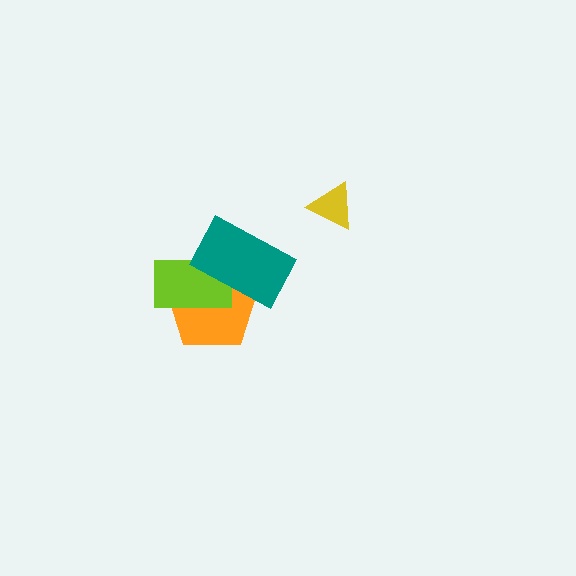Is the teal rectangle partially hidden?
No, no other shape covers it.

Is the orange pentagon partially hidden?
Yes, it is partially covered by another shape.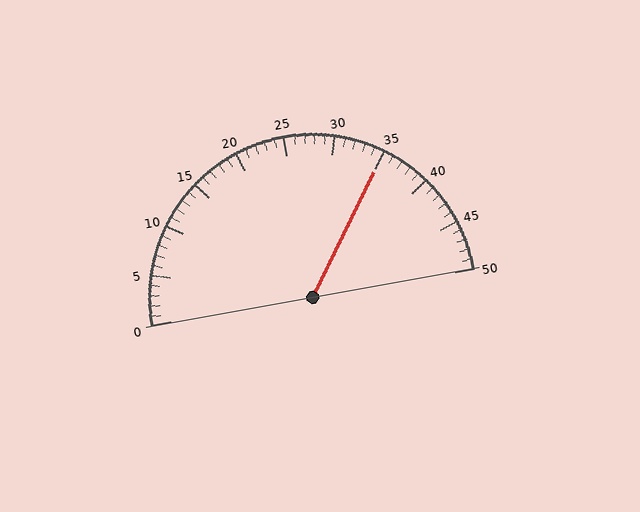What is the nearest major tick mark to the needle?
The nearest major tick mark is 35.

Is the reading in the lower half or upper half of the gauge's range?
The reading is in the upper half of the range (0 to 50).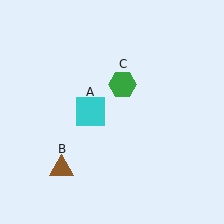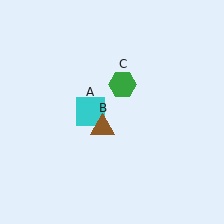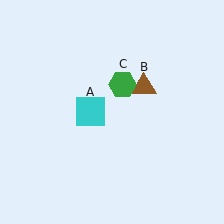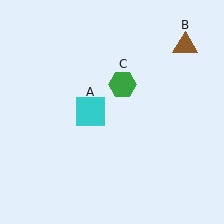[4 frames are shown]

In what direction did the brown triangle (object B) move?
The brown triangle (object B) moved up and to the right.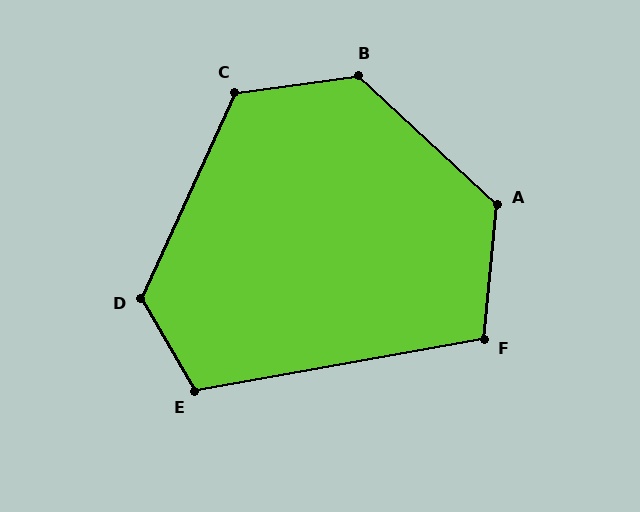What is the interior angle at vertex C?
Approximately 122 degrees (obtuse).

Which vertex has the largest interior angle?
B, at approximately 129 degrees.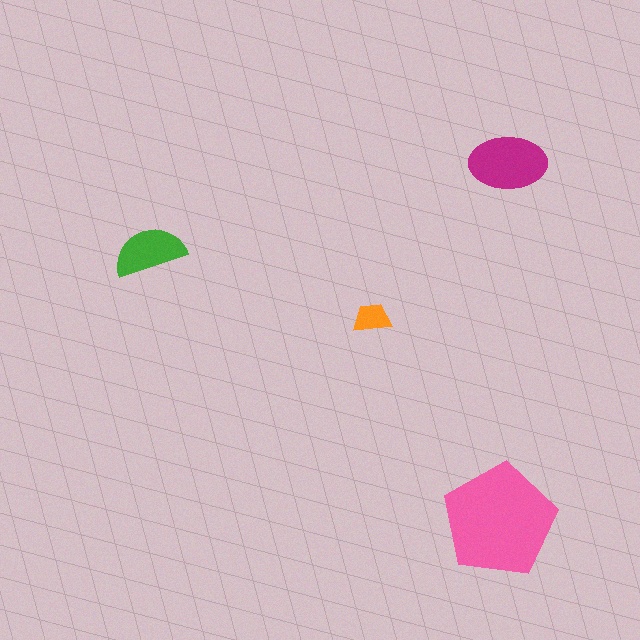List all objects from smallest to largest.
The orange trapezoid, the green semicircle, the magenta ellipse, the pink pentagon.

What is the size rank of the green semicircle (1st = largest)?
3rd.